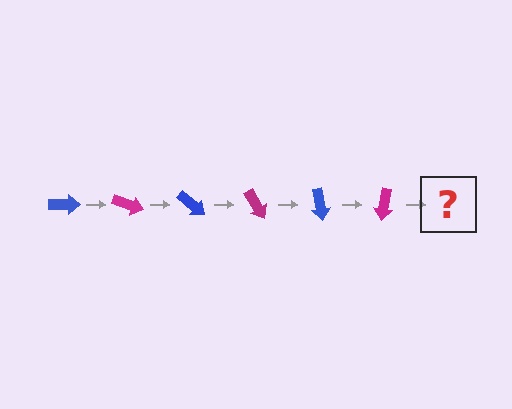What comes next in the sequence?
The next element should be a blue arrow, rotated 120 degrees from the start.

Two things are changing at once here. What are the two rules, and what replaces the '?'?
The two rules are that it rotates 20 degrees each step and the color cycles through blue and magenta. The '?' should be a blue arrow, rotated 120 degrees from the start.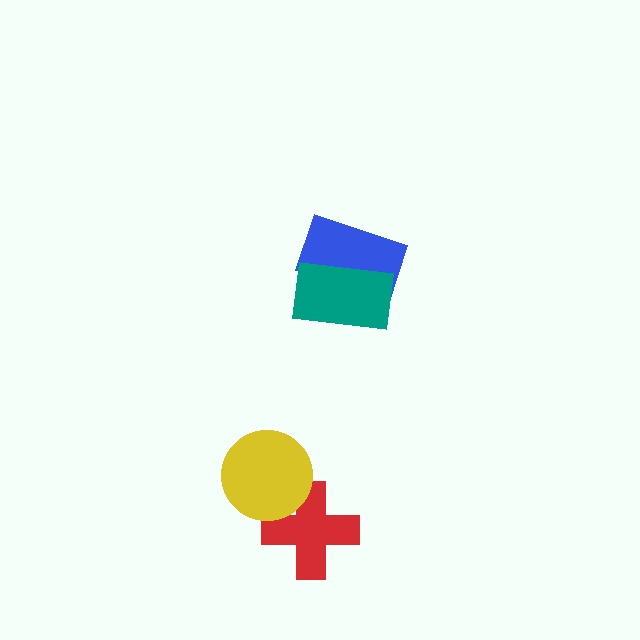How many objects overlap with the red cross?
1 object overlaps with the red cross.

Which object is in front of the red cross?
The yellow circle is in front of the red cross.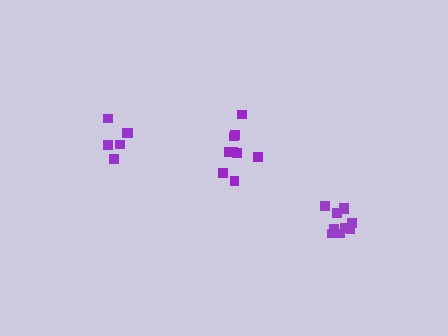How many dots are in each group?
Group 1: 6 dots, Group 2: 10 dots, Group 3: 10 dots (26 total).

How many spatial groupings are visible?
There are 3 spatial groupings.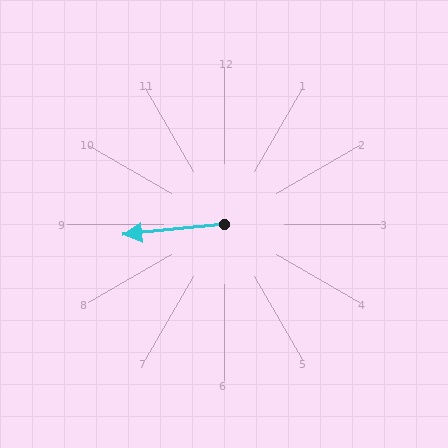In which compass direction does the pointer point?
West.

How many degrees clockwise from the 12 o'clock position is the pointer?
Approximately 264 degrees.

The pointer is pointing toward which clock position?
Roughly 9 o'clock.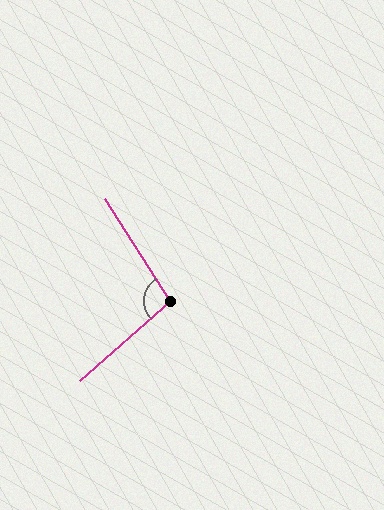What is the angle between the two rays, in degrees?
Approximately 99 degrees.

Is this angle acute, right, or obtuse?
It is obtuse.